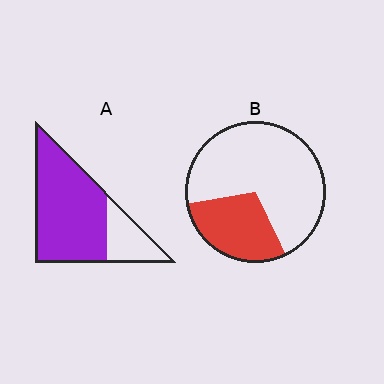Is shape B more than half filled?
No.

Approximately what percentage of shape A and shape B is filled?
A is approximately 75% and B is approximately 30%.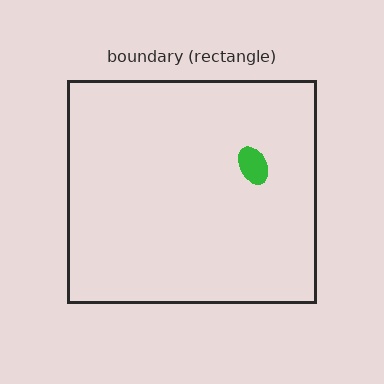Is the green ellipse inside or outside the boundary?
Inside.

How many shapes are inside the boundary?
1 inside, 0 outside.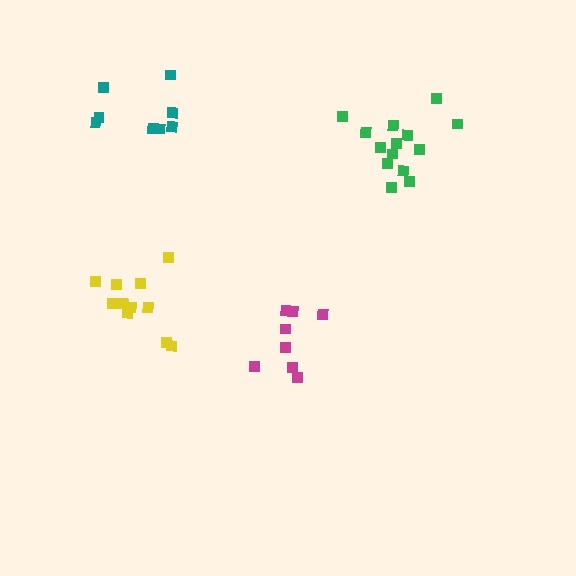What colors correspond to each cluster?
The clusters are colored: teal, magenta, green, yellow.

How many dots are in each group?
Group 1: 8 dots, Group 2: 8 dots, Group 3: 14 dots, Group 4: 11 dots (41 total).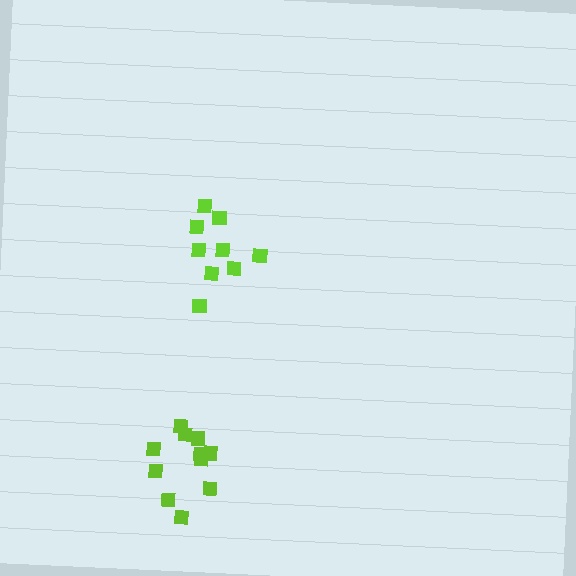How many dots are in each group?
Group 1: 11 dots, Group 2: 9 dots (20 total).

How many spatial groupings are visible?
There are 2 spatial groupings.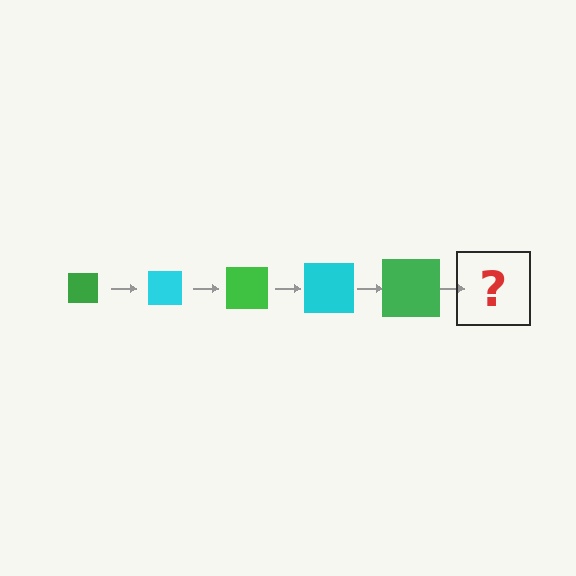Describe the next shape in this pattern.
It should be a cyan square, larger than the previous one.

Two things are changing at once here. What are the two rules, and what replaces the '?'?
The two rules are that the square grows larger each step and the color cycles through green and cyan. The '?' should be a cyan square, larger than the previous one.